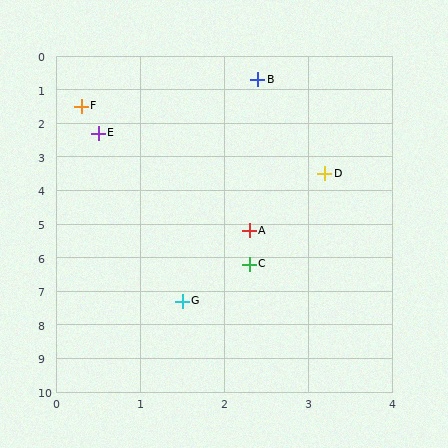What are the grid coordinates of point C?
Point C is at approximately (2.3, 6.2).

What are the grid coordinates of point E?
Point E is at approximately (0.5, 2.3).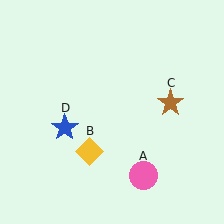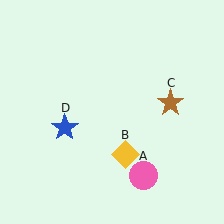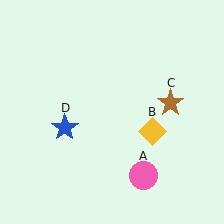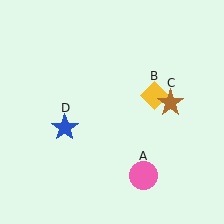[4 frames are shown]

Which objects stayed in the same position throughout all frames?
Pink circle (object A) and brown star (object C) and blue star (object D) remained stationary.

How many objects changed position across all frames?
1 object changed position: yellow diamond (object B).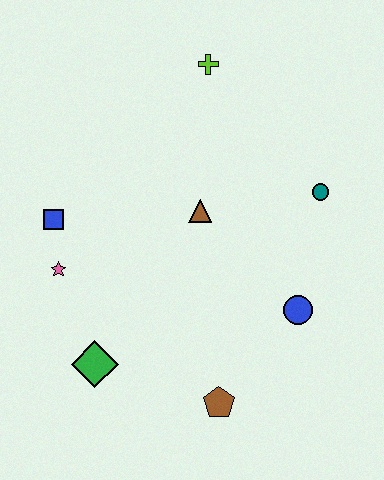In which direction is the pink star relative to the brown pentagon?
The pink star is to the left of the brown pentagon.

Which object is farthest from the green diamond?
The lime cross is farthest from the green diamond.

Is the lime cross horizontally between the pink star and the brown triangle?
No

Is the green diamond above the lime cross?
No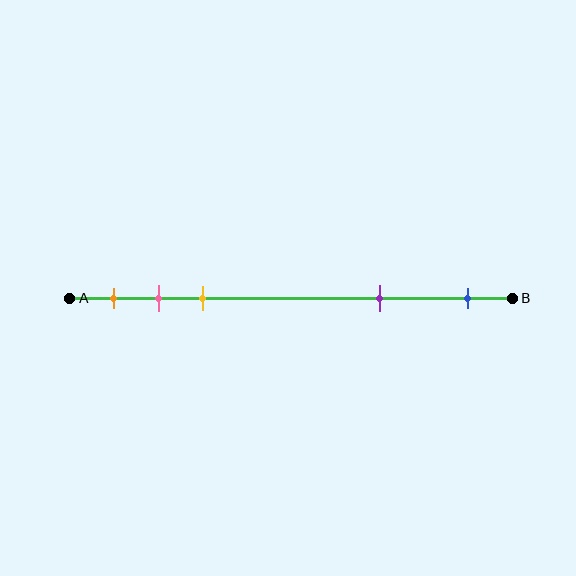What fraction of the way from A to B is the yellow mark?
The yellow mark is approximately 30% (0.3) of the way from A to B.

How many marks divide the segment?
There are 5 marks dividing the segment.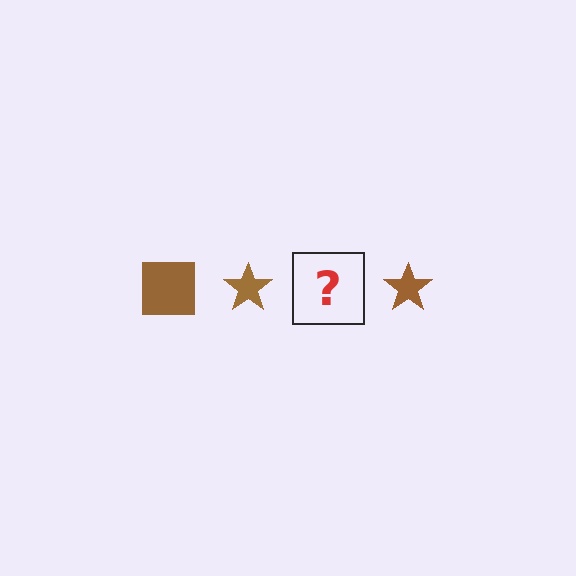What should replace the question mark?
The question mark should be replaced with a brown square.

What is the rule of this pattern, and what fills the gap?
The rule is that the pattern cycles through square, star shapes in brown. The gap should be filled with a brown square.